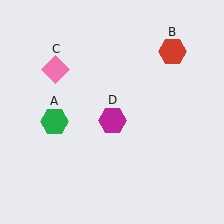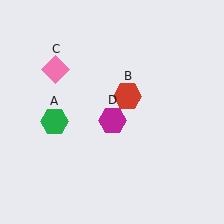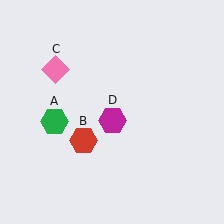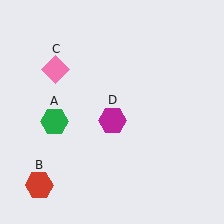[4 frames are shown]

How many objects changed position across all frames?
1 object changed position: red hexagon (object B).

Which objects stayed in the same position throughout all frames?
Green hexagon (object A) and pink diamond (object C) and magenta hexagon (object D) remained stationary.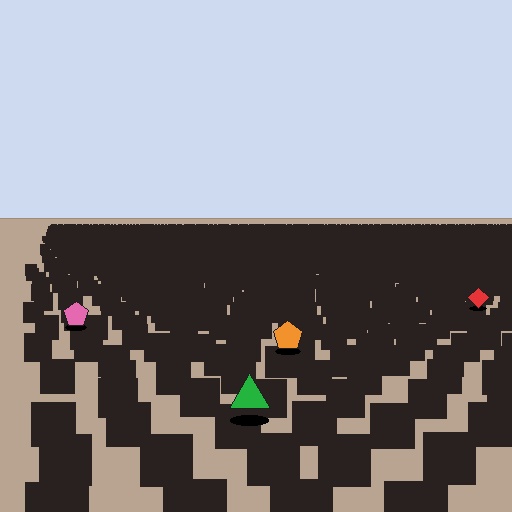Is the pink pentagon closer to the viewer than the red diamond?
Yes. The pink pentagon is closer — you can tell from the texture gradient: the ground texture is coarser near it.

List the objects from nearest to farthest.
From nearest to farthest: the green triangle, the orange pentagon, the pink pentagon, the red diamond.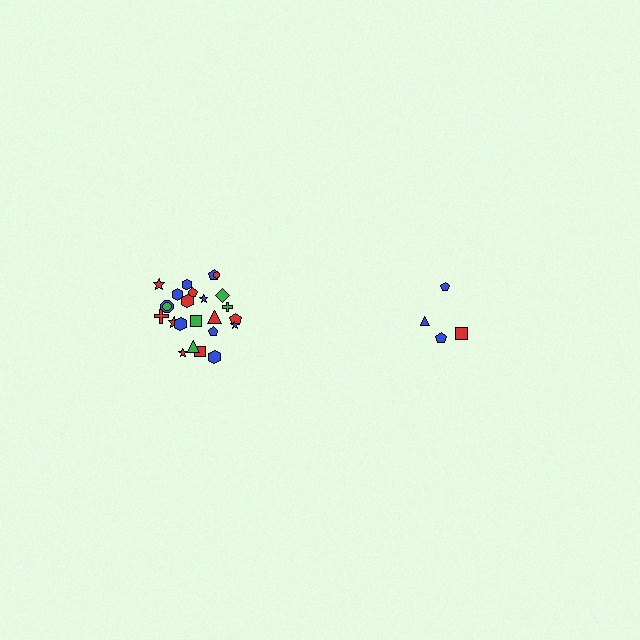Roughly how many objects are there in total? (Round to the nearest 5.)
Roughly 30 objects in total.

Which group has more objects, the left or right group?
The left group.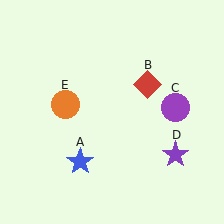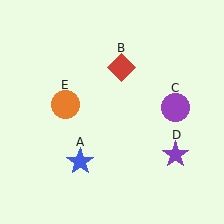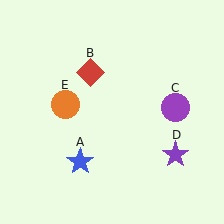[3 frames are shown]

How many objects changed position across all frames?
1 object changed position: red diamond (object B).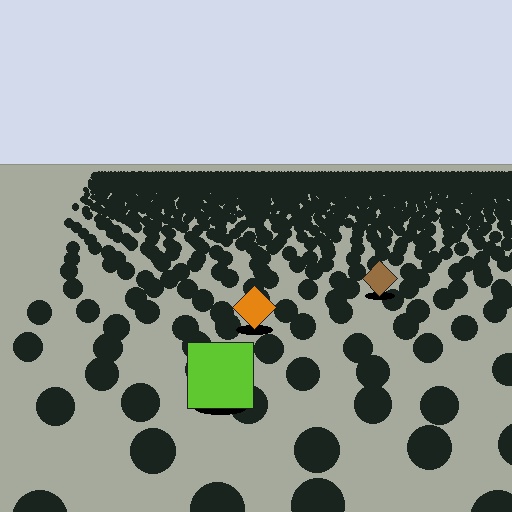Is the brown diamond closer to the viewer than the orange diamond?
No. The orange diamond is closer — you can tell from the texture gradient: the ground texture is coarser near it.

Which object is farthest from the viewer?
The brown diamond is farthest from the viewer. It appears smaller and the ground texture around it is denser.